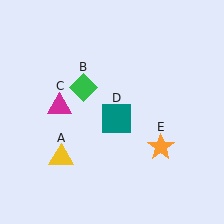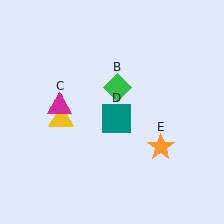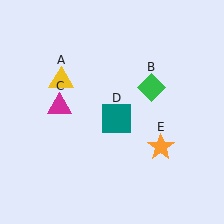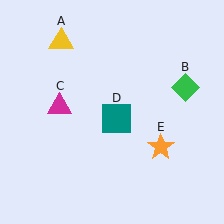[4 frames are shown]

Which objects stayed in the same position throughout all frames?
Magenta triangle (object C) and teal square (object D) and orange star (object E) remained stationary.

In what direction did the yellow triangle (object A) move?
The yellow triangle (object A) moved up.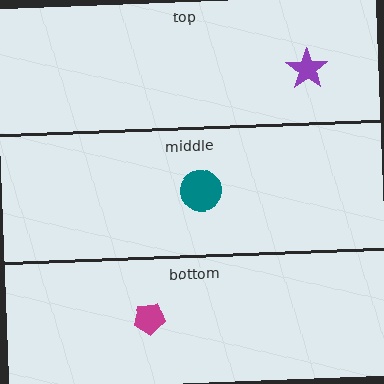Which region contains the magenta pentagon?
The bottom region.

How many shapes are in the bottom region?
1.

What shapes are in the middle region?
The teal circle.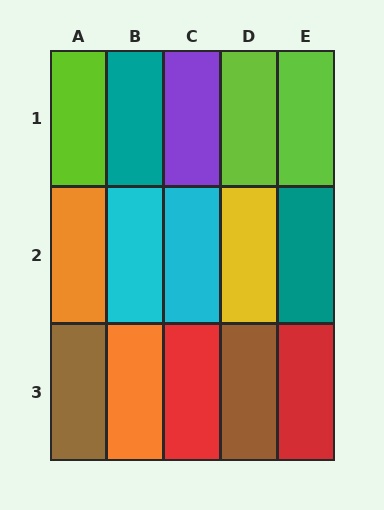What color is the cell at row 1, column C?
Purple.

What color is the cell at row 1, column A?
Lime.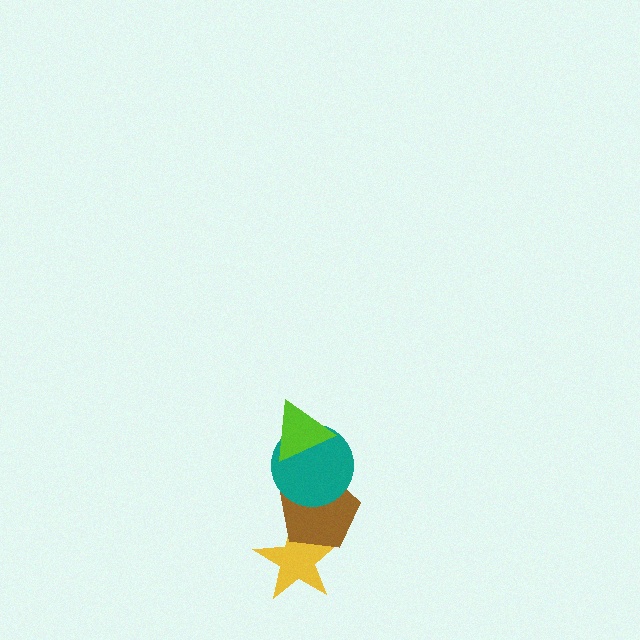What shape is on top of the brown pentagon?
The teal circle is on top of the brown pentagon.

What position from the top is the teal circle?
The teal circle is 2nd from the top.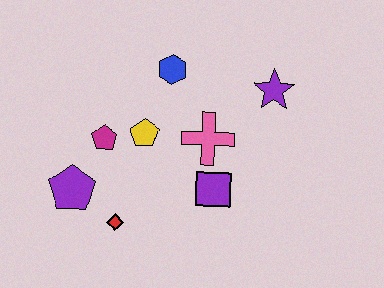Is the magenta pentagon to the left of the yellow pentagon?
Yes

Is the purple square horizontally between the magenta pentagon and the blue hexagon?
No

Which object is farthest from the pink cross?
The purple pentagon is farthest from the pink cross.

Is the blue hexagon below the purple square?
No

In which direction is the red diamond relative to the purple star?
The red diamond is to the left of the purple star.